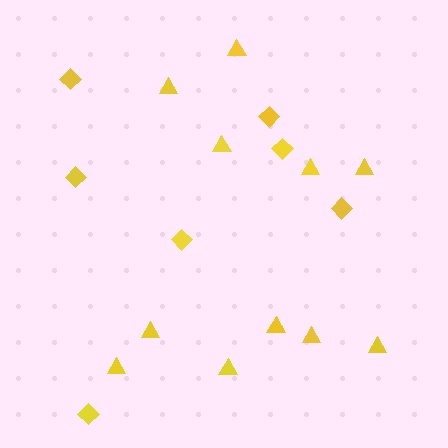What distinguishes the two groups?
There are 2 groups: one group of diamonds (7) and one group of triangles (11).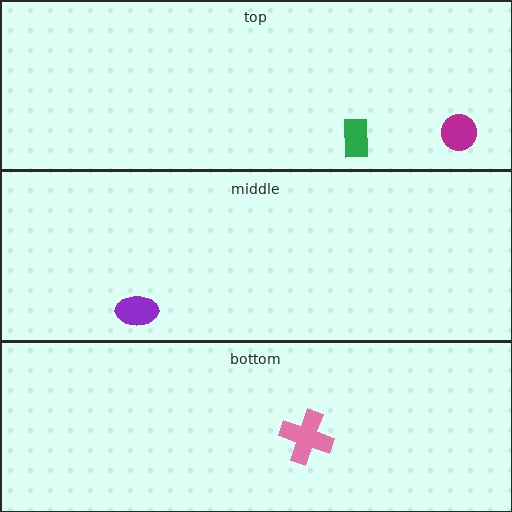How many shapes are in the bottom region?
1.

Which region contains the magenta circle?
The top region.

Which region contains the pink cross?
The bottom region.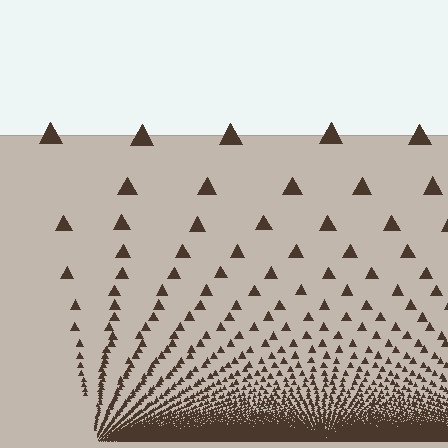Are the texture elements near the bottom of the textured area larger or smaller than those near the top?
Smaller. The gradient is inverted — elements near the bottom are smaller and denser.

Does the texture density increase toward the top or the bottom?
Density increases toward the bottom.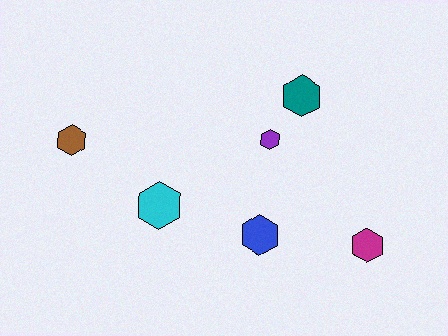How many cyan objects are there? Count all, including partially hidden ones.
There is 1 cyan object.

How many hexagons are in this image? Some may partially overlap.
There are 6 hexagons.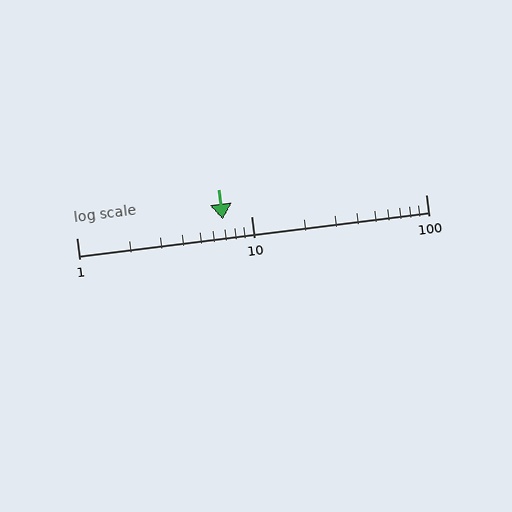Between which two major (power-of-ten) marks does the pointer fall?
The pointer is between 1 and 10.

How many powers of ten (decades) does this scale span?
The scale spans 2 decades, from 1 to 100.